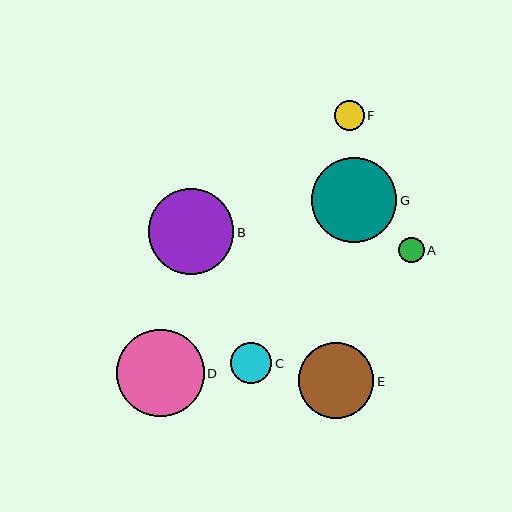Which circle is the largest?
Circle D is the largest with a size of approximately 88 pixels.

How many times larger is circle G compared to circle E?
Circle G is approximately 1.1 times the size of circle E.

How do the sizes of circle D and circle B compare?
Circle D and circle B are approximately the same size.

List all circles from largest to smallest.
From largest to smallest: D, B, G, E, C, F, A.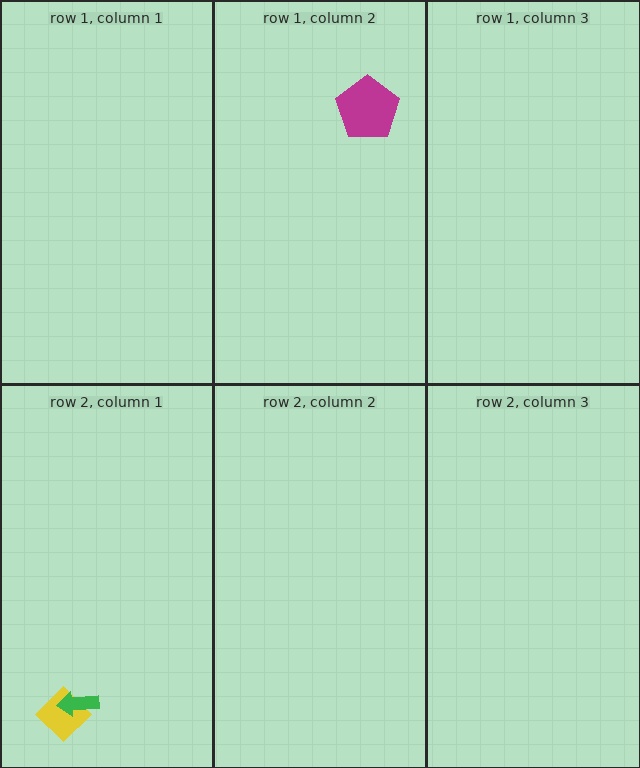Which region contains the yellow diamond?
The row 2, column 1 region.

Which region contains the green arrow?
The row 2, column 1 region.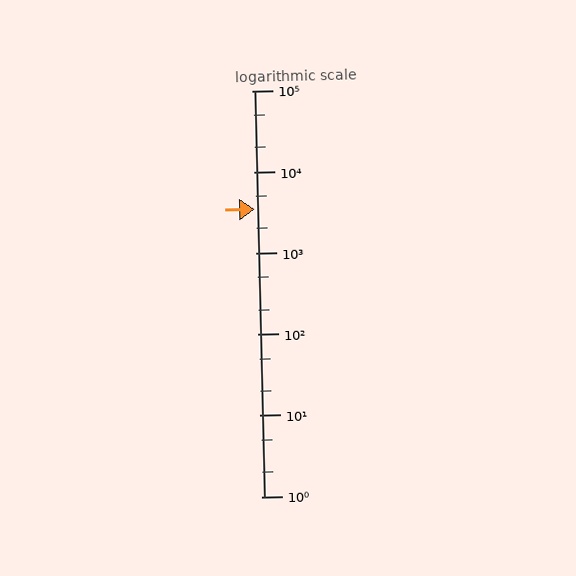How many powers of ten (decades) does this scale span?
The scale spans 5 decades, from 1 to 100000.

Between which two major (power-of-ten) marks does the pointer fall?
The pointer is between 1000 and 10000.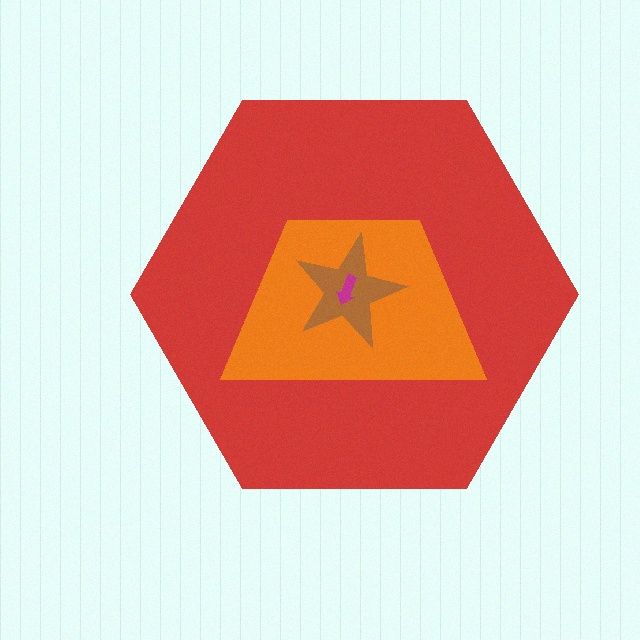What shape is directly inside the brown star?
The magenta arrow.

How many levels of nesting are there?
4.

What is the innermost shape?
The magenta arrow.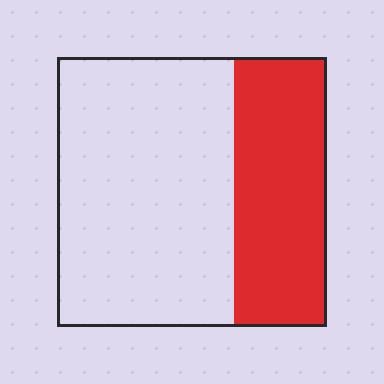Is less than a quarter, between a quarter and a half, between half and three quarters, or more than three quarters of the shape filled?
Between a quarter and a half.